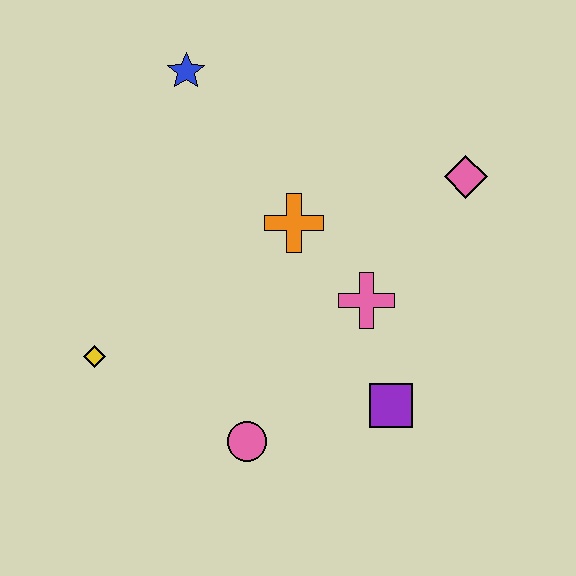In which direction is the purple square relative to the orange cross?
The purple square is below the orange cross.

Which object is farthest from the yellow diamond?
The pink diamond is farthest from the yellow diamond.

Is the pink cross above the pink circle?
Yes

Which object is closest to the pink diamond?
The pink cross is closest to the pink diamond.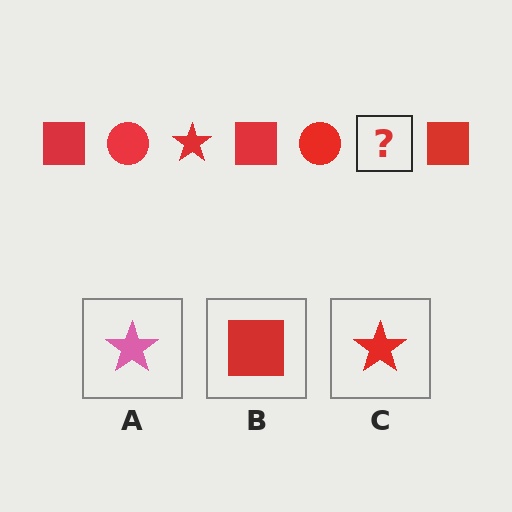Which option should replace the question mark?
Option C.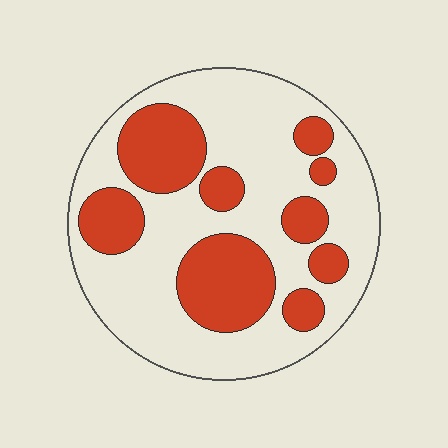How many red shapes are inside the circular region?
9.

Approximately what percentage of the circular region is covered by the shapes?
Approximately 35%.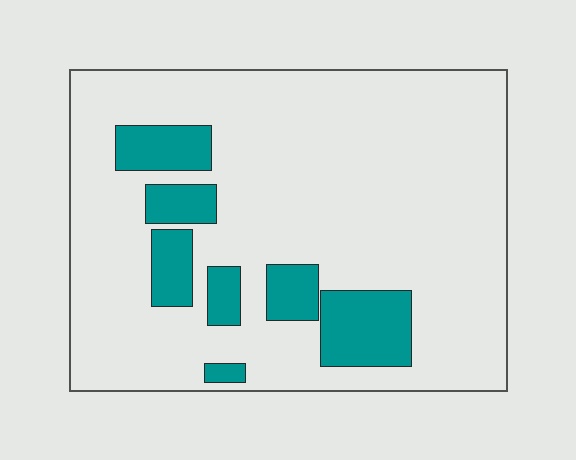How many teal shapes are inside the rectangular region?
7.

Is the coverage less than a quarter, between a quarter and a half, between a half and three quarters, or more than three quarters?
Less than a quarter.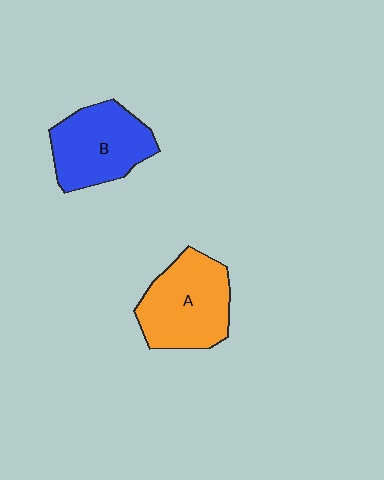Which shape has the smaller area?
Shape B (blue).